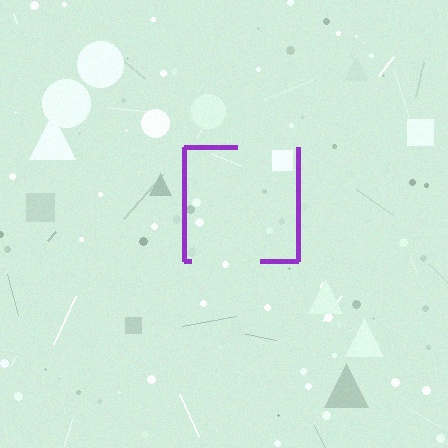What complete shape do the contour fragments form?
The contour fragments form a square.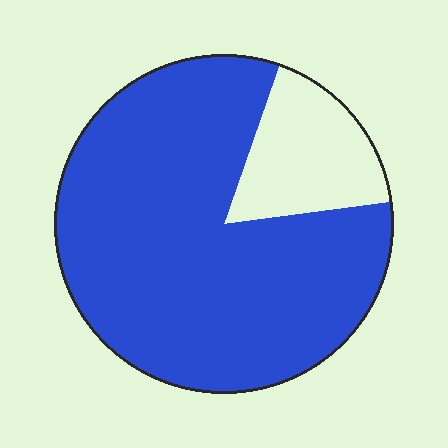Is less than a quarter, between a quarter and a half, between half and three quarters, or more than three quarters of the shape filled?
More than three quarters.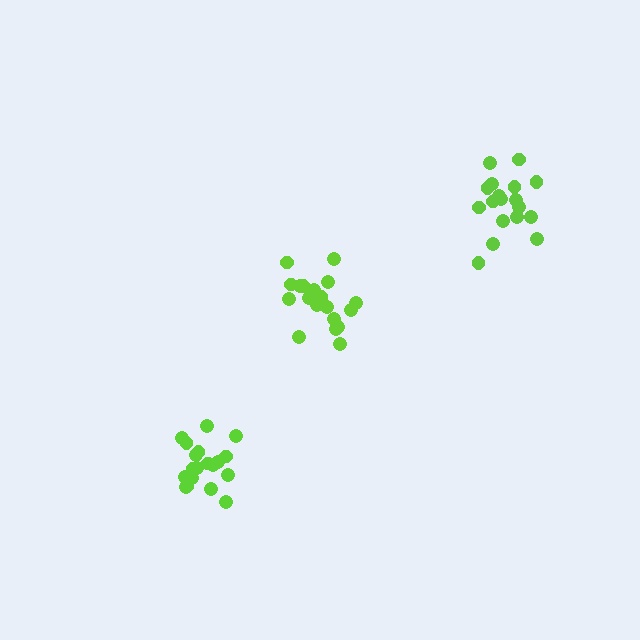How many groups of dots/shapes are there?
There are 3 groups.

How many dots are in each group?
Group 1: 19 dots, Group 2: 19 dots, Group 3: 18 dots (56 total).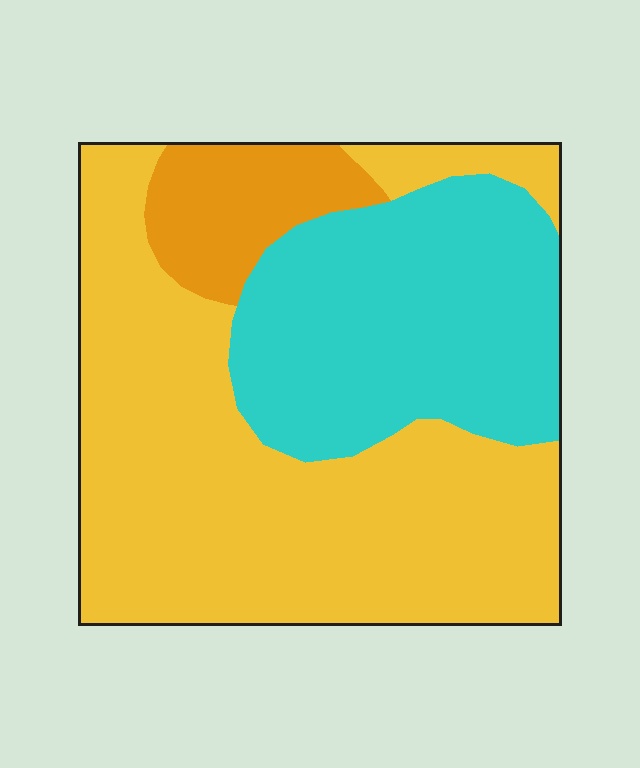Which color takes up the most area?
Yellow, at roughly 55%.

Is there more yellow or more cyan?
Yellow.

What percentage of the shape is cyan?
Cyan covers roughly 35% of the shape.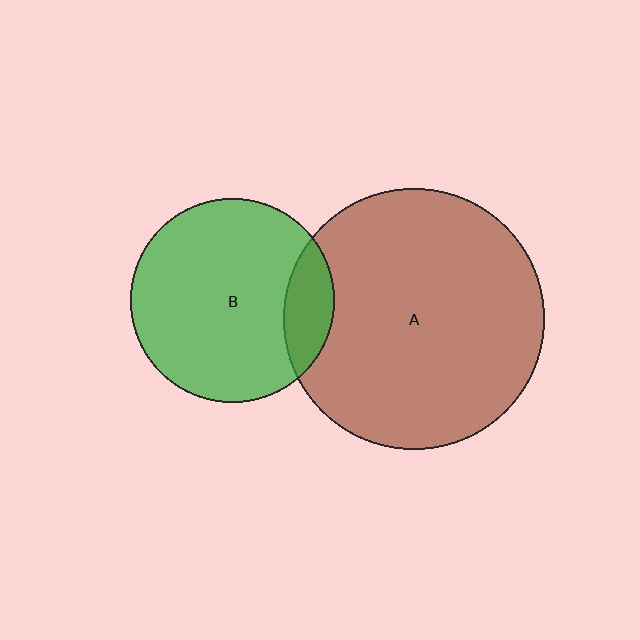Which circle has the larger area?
Circle A (brown).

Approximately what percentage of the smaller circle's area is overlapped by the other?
Approximately 15%.